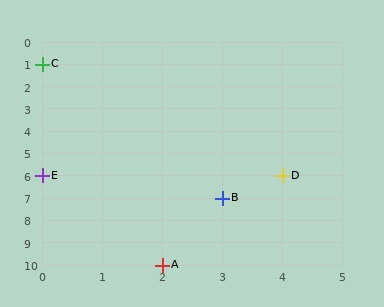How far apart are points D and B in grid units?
Points D and B are 1 column and 1 row apart (about 1.4 grid units diagonally).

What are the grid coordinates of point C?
Point C is at grid coordinates (0, 1).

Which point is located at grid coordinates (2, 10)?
Point A is at (2, 10).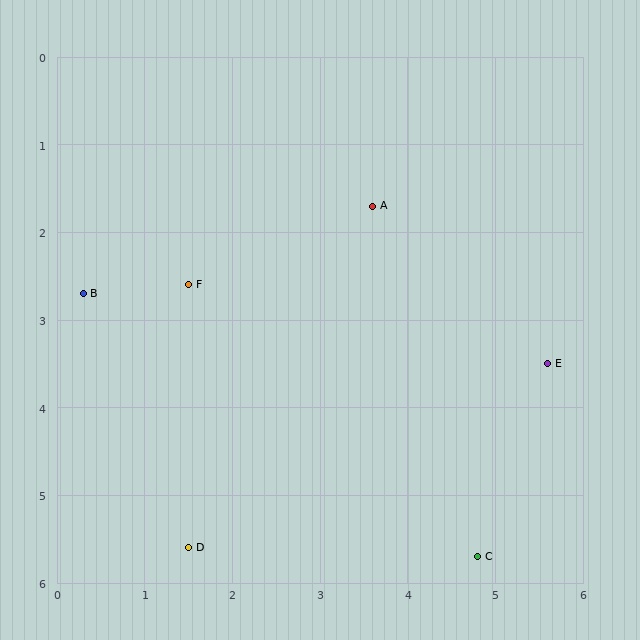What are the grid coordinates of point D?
Point D is at approximately (1.5, 5.6).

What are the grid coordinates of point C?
Point C is at approximately (4.8, 5.7).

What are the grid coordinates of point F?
Point F is at approximately (1.5, 2.6).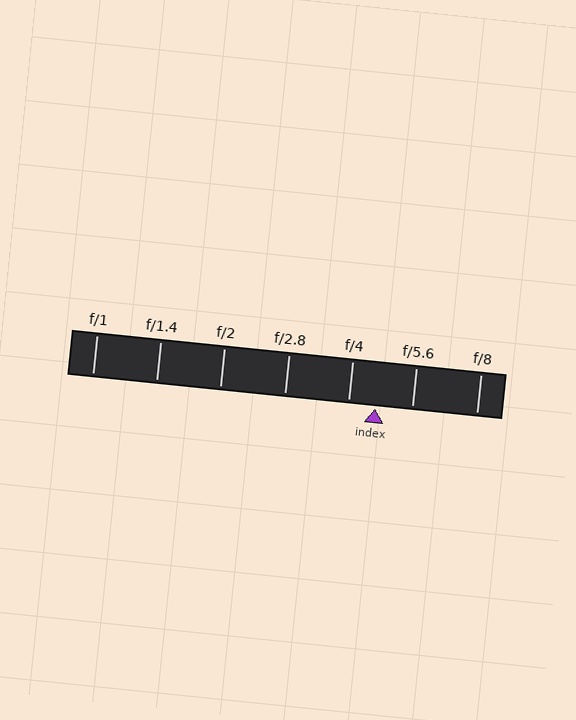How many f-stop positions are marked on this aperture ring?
There are 7 f-stop positions marked.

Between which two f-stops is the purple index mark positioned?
The index mark is between f/4 and f/5.6.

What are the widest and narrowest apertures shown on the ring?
The widest aperture shown is f/1 and the narrowest is f/8.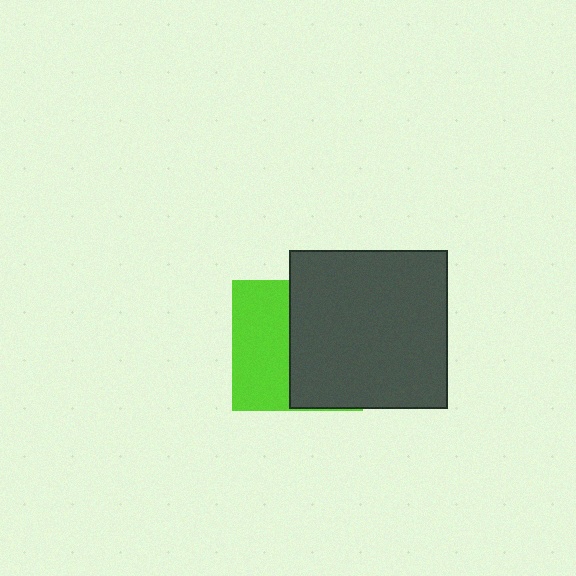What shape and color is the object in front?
The object in front is a dark gray square.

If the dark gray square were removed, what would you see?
You would see the complete lime square.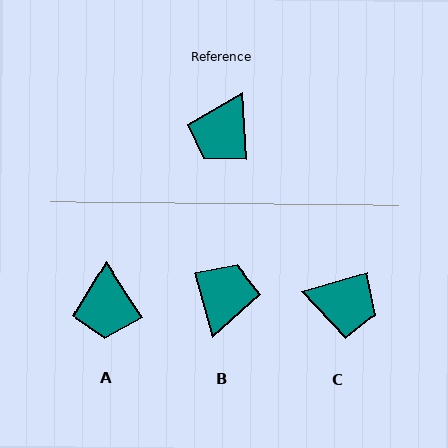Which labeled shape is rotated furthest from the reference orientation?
B, about 168 degrees away.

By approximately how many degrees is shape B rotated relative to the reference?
Approximately 168 degrees clockwise.